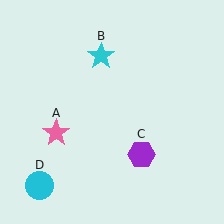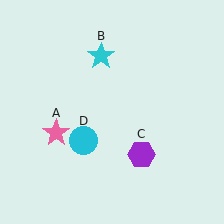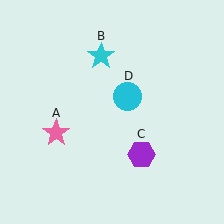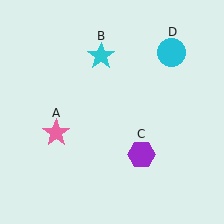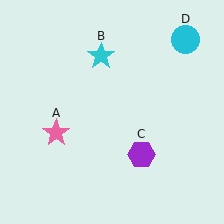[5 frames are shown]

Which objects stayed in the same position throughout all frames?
Pink star (object A) and cyan star (object B) and purple hexagon (object C) remained stationary.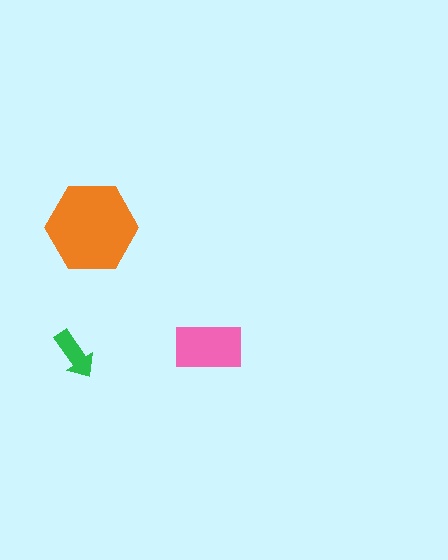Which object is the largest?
The orange hexagon.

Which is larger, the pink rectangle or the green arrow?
The pink rectangle.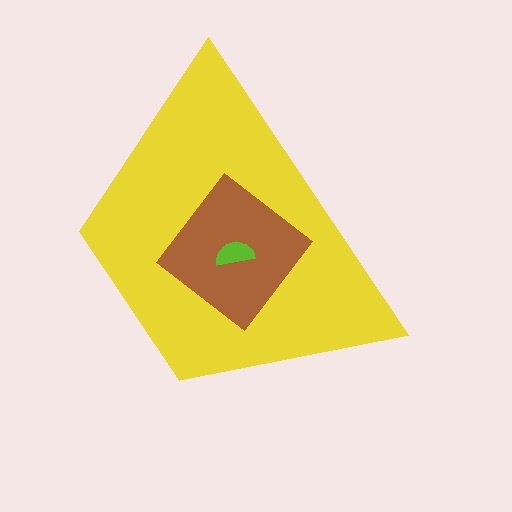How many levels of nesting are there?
3.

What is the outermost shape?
The yellow trapezoid.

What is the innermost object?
The lime semicircle.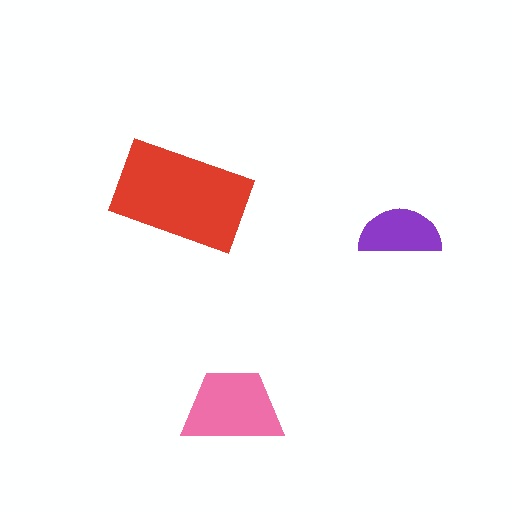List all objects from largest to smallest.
The red rectangle, the pink trapezoid, the purple semicircle.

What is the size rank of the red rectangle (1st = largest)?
1st.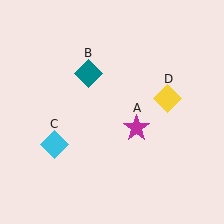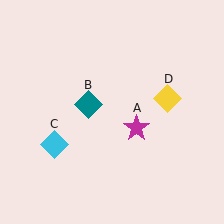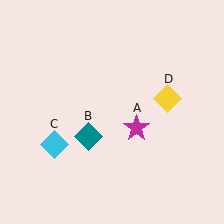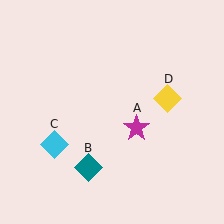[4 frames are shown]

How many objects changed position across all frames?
1 object changed position: teal diamond (object B).